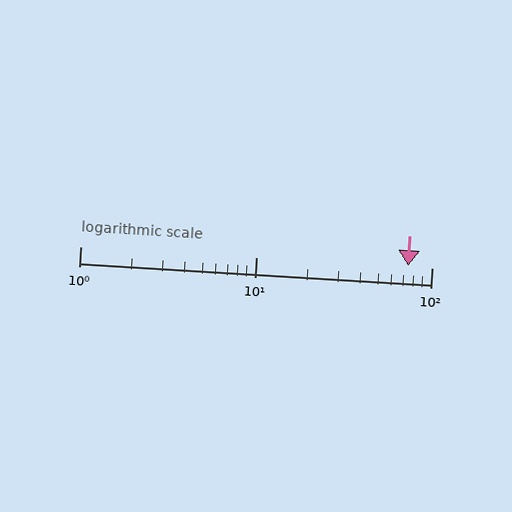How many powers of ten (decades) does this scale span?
The scale spans 2 decades, from 1 to 100.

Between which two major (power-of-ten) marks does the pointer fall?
The pointer is between 10 and 100.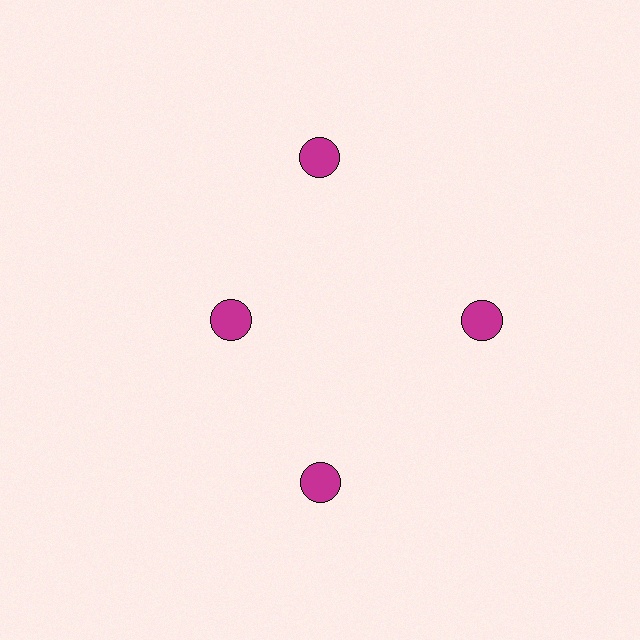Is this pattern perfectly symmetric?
No. The 4 magenta circles are arranged in a ring, but one element near the 9 o'clock position is pulled inward toward the center, breaking the 4-fold rotational symmetry.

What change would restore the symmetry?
The symmetry would be restored by moving it outward, back onto the ring so that all 4 circles sit at equal angles and equal distance from the center.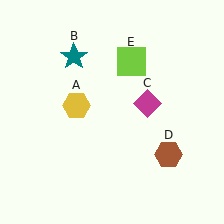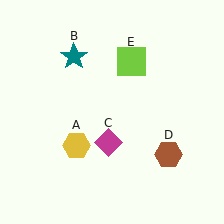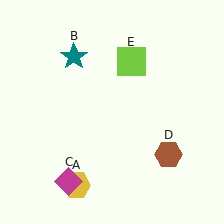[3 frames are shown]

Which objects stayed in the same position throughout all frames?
Teal star (object B) and brown hexagon (object D) and lime square (object E) remained stationary.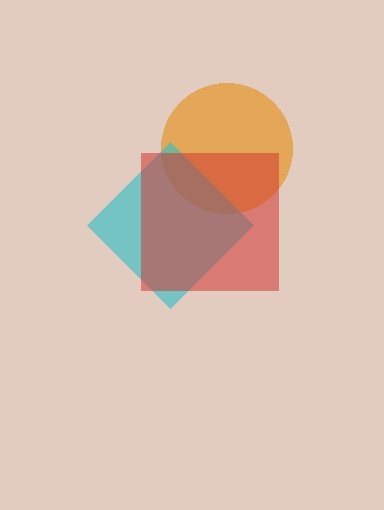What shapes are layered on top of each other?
The layered shapes are: an orange circle, a cyan diamond, a red square.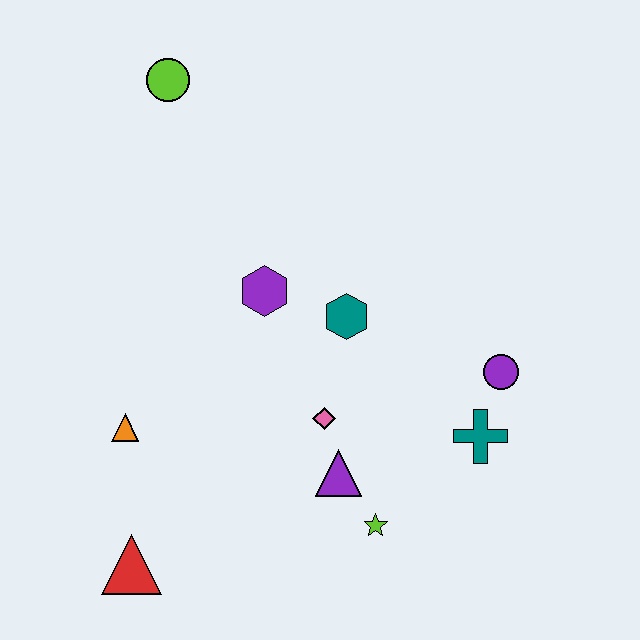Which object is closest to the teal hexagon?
The purple hexagon is closest to the teal hexagon.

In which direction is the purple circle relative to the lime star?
The purple circle is above the lime star.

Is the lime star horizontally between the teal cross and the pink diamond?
Yes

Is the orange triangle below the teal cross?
No